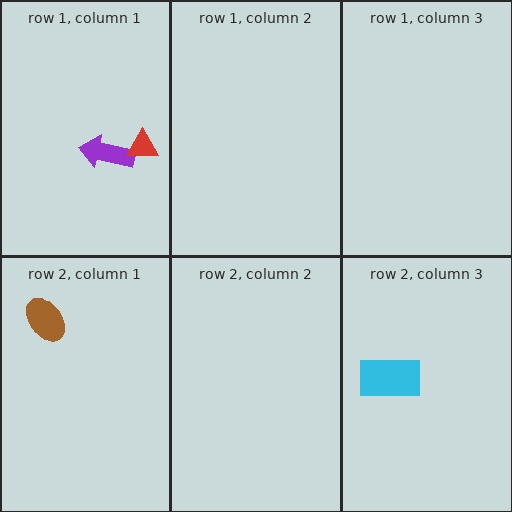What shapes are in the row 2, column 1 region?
The brown ellipse.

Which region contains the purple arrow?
The row 1, column 1 region.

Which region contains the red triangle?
The row 1, column 1 region.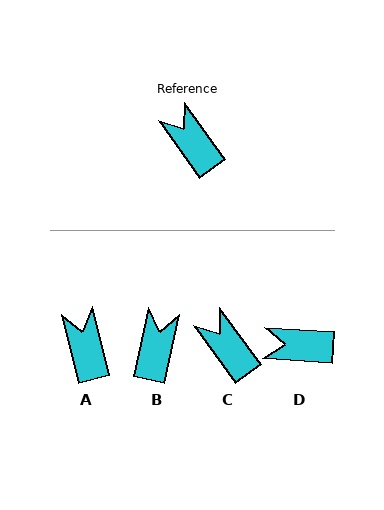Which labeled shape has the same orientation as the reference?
C.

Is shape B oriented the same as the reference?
No, it is off by about 48 degrees.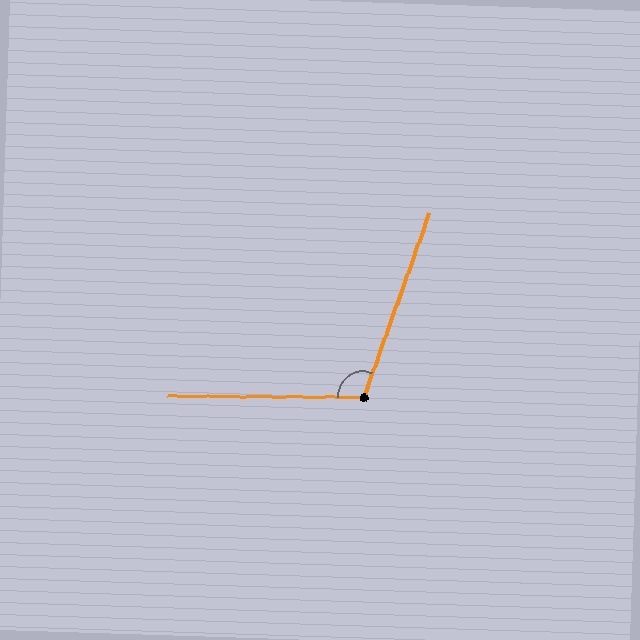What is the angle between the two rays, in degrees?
Approximately 109 degrees.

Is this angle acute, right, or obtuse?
It is obtuse.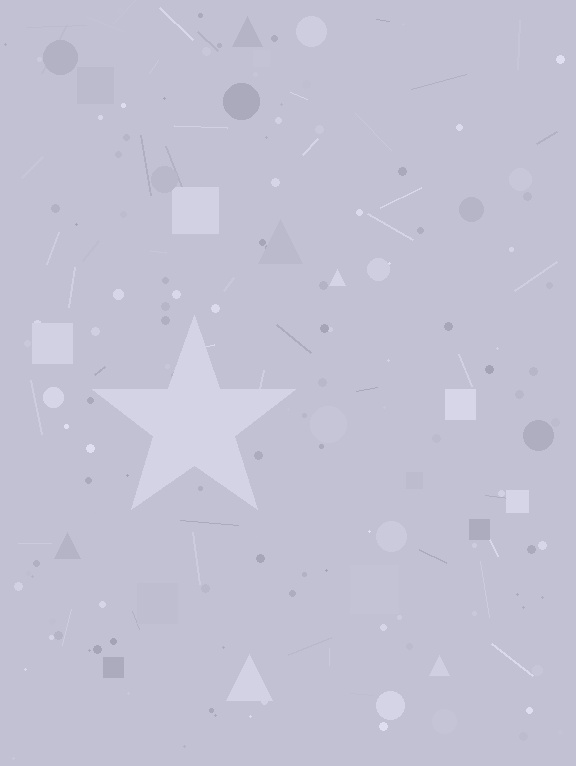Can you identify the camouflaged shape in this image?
The camouflaged shape is a star.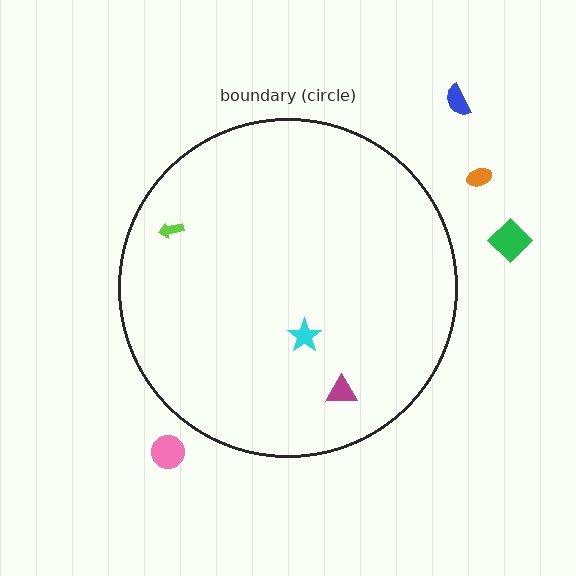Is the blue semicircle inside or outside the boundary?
Outside.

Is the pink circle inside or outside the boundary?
Outside.